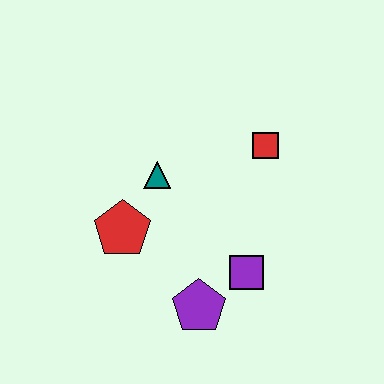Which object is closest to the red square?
The teal triangle is closest to the red square.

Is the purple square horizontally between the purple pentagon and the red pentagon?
No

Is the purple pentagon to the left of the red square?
Yes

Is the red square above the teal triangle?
Yes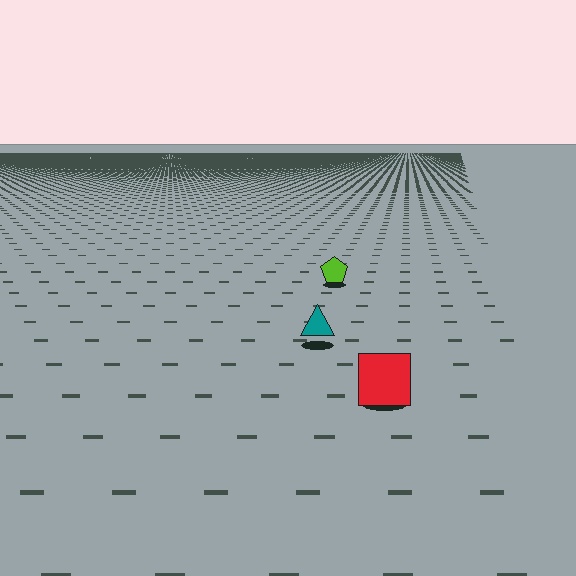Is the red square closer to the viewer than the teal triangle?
Yes. The red square is closer — you can tell from the texture gradient: the ground texture is coarser near it.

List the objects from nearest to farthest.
From nearest to farthest: the red square, the teal triangle, the lime pentagon.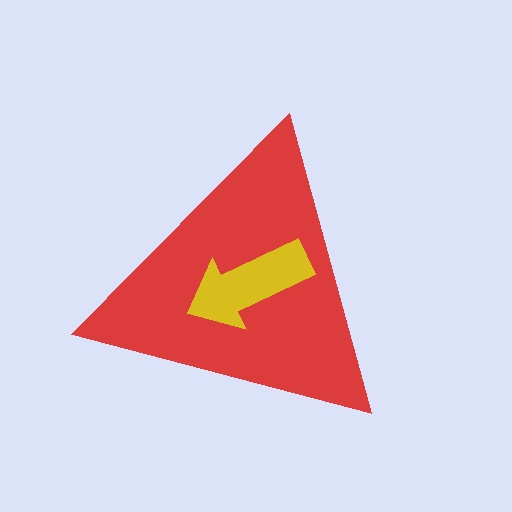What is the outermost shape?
The red triangle.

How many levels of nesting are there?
2.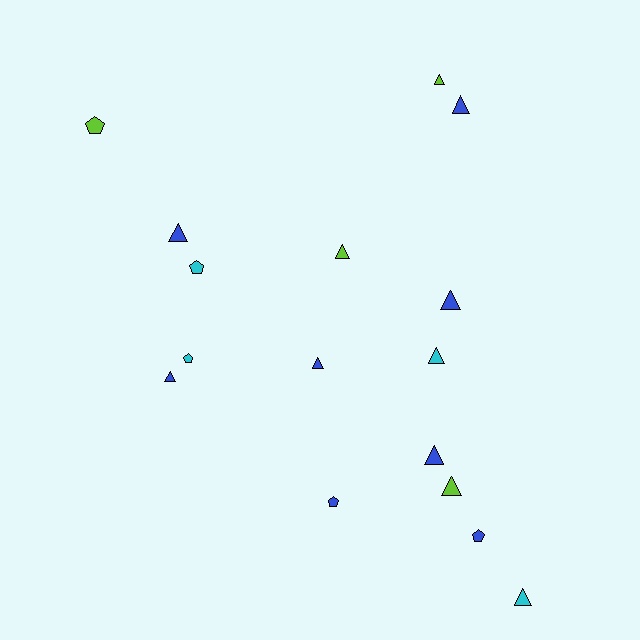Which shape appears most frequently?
Triangle, with 11 objects.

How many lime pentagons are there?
There is 1 lime pentagon.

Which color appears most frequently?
Blue, with 8 objects.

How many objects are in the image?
There are 16 objects.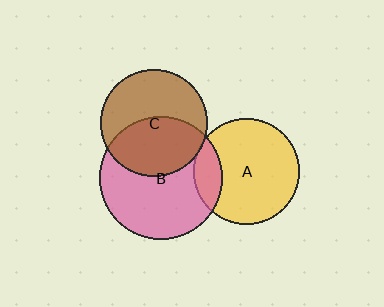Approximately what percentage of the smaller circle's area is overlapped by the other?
Approximately 5%.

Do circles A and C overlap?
Yes.